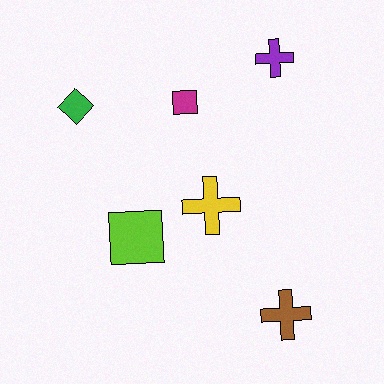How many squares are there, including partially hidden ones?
There are 2 squares.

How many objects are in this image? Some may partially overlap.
There are 6 objects.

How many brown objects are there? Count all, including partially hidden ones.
There is 1 brown object.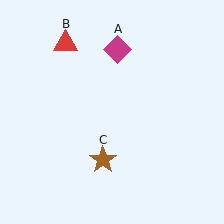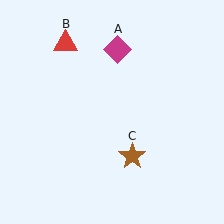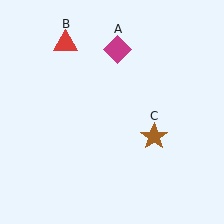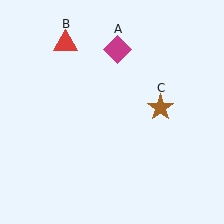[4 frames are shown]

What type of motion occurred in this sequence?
The brown star (object C) rotated counterclockwise around the center of the scene.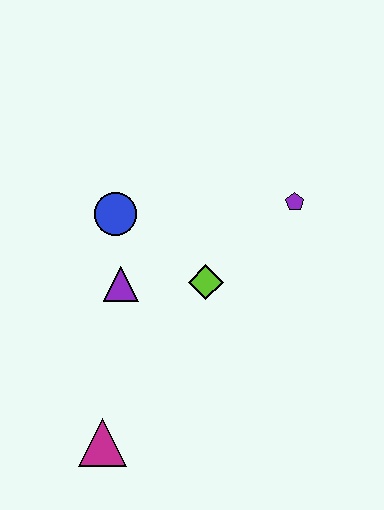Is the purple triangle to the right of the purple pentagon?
No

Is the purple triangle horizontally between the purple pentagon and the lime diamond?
No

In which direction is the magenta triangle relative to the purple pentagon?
The magenta triangle is below the purple pentagon.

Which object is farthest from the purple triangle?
The purple pentagon is farthest from the purple triangle.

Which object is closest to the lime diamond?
The purple triangle is closest to the lime diamond.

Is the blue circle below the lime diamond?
No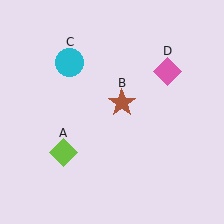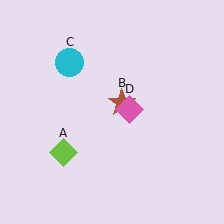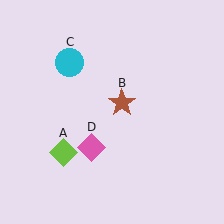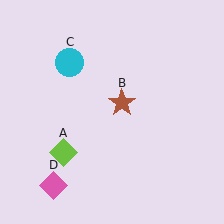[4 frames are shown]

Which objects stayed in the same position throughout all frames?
Lime diamond (object A) and brown star (object B) and cyan circle (object C) remained stationary.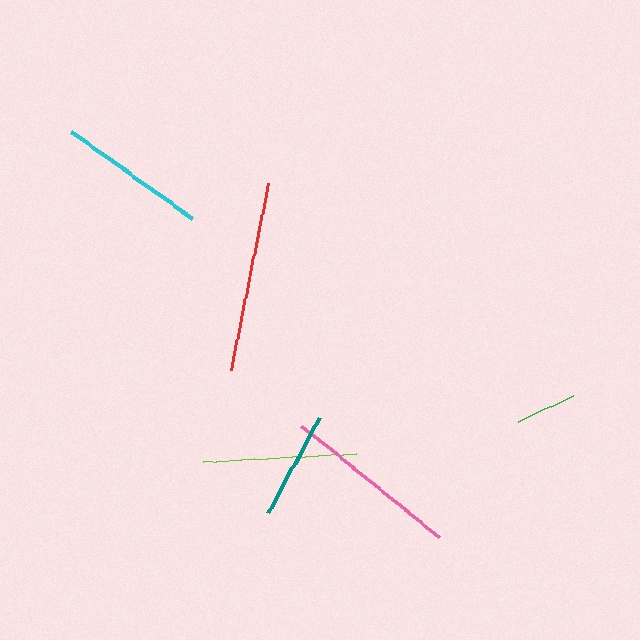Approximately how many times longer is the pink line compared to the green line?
The pink line is approximately 2.9 times the length of the green line.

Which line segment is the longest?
The red line is the longest at approximately 190 pixels.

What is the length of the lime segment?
The lime segment is approximately 154 pixels long.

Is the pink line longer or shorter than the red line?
The red line is longer than the pink line.